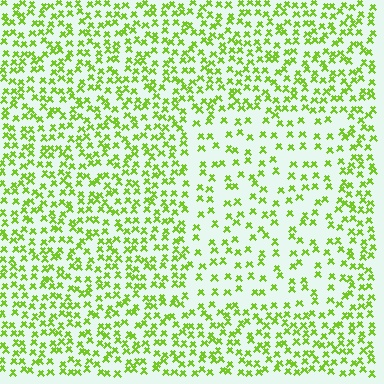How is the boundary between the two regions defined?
The boundary is defined by a change in element density (approximately 1.9x ratio). All elements are the same color, size, and shape.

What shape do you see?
I see a rectangle.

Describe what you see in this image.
The image contains small lime elements arranged at two different densities. A rectangle-shaped region is visible where the elements are less densely packed than the surrounding area.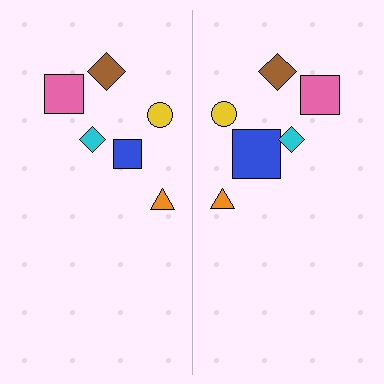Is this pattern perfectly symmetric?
No, the pattern is not perfectly symmetric. The blue square on the right side has a different size than its mirror counterpart.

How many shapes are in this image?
There are 12 shapes in this image.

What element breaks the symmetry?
The blue square on the right side has a different size than its mirror counterpart.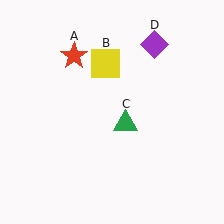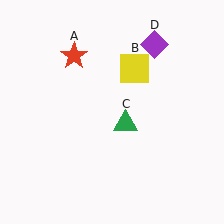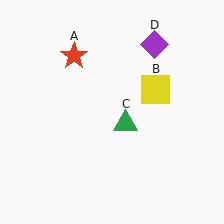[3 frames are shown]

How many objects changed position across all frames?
1 object changed position: yellow square (object B).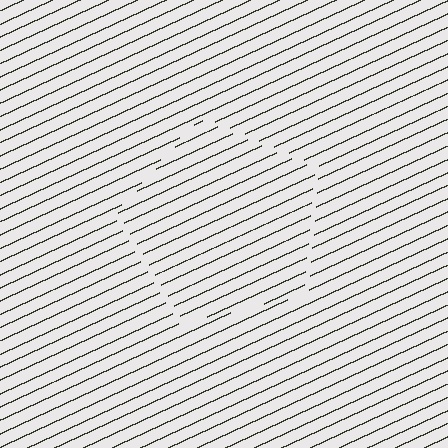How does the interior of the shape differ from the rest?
The interior of the shape contains the same grating, shifted by half a period — the contour is defined by the phase discontinuity where line-ends from the inner and outer gratings abut.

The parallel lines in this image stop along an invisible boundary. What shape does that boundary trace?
An illusory pentagon. The interior of the shape contains the same grating, shifted by half a period — the contour is defined by the phase discontinuity where line-ends from the inner and outer gratings abut.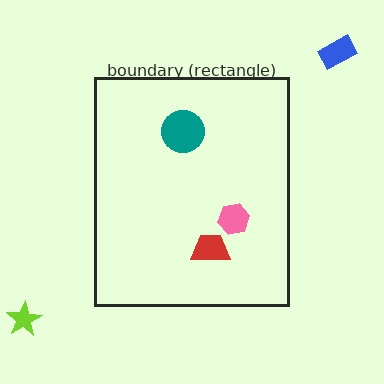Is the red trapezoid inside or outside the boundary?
Inside.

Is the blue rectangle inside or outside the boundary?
Outside.